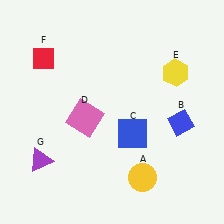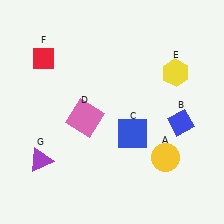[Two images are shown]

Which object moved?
The yellow circle (A) moved right.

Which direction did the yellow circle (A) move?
The yellow circle (A) moved right.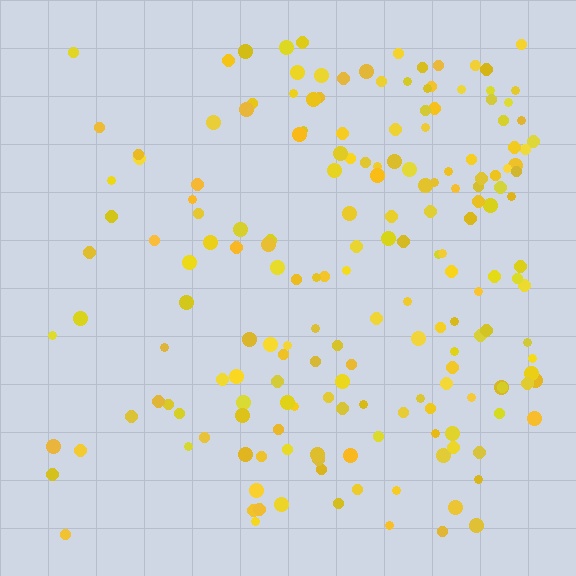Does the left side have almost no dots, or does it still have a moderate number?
Still a moderate number, just noticeably fewer than the right.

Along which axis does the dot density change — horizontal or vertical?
Horizontal.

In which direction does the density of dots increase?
From left to right, with the right side densest.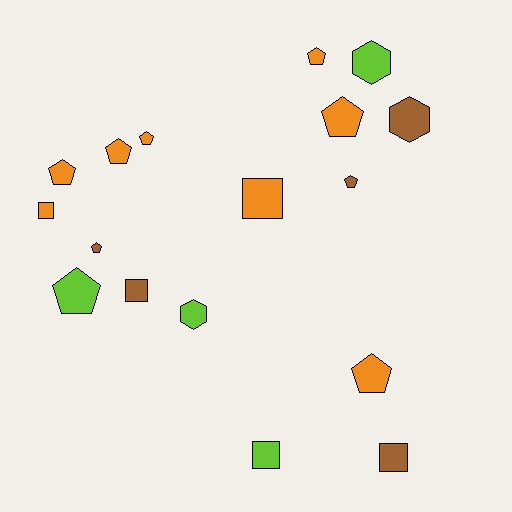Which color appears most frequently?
Orange, with 8 objects.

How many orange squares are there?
There are 2 orange squares.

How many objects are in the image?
There are 17 objects.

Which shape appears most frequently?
Pentagon, with 9 objects.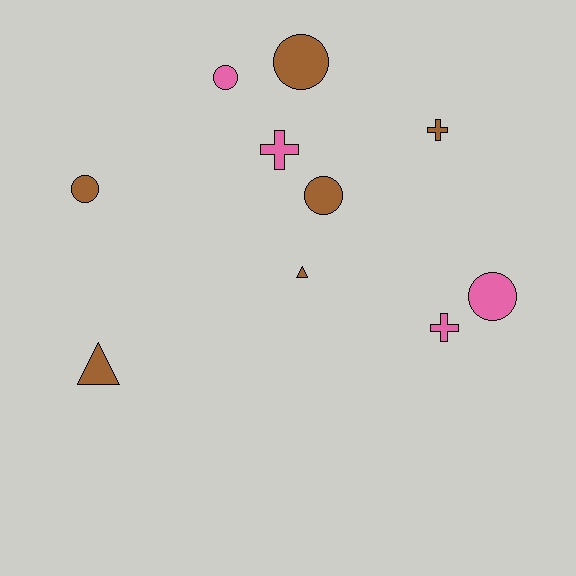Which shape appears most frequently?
Circle, with 5 objects.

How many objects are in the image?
There are 10 objects.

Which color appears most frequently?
Brown, with 6 objects.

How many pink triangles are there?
There are no pink triangles.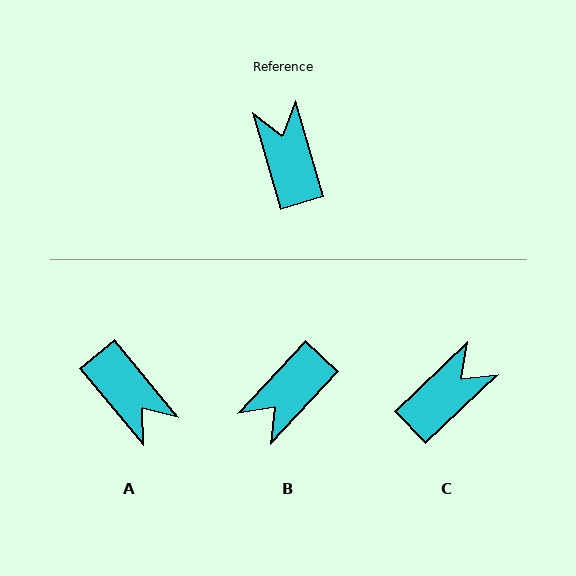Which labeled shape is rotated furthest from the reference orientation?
A, about 157 degrees away.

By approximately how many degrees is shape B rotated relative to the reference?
Approximately 121 degrees counter-clockwise.